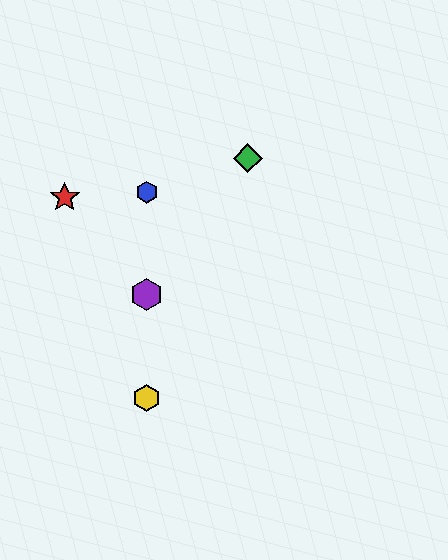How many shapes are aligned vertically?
3 shapes (the blue hexagon, the yellow hexagon, the purple hexagon) are aligned vertically.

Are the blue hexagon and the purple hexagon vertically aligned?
Yes, both are at x≈147.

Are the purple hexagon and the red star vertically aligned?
No, the purple hexagon is at x≈147 and the red star is at x≈65.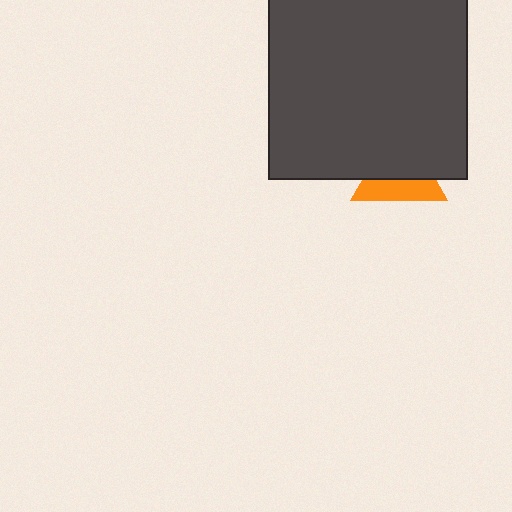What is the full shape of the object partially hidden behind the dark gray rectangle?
The partially hidden object is an orange triangle.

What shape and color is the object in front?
The object in front is a dark gray rectangle.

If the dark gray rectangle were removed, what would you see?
You would see the complete orange triangle.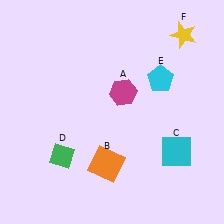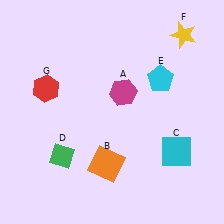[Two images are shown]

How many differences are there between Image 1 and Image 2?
There is 1 difference between the two images.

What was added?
A red hexagon (G) was added in Image 2.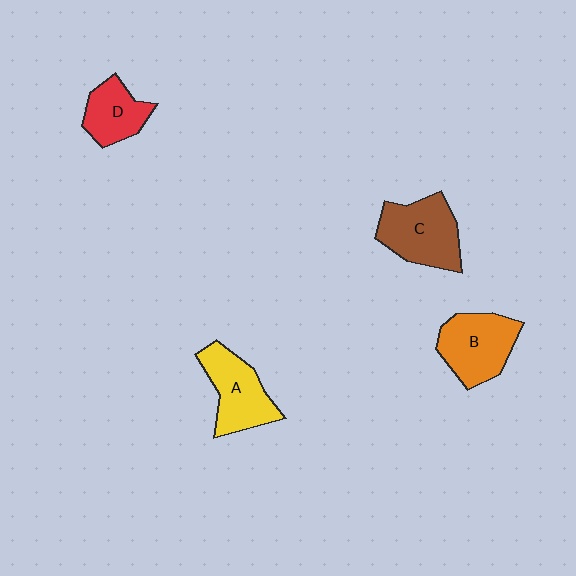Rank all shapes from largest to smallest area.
From largest to smallest: C (brown), B (orange), A (yellow), D (red).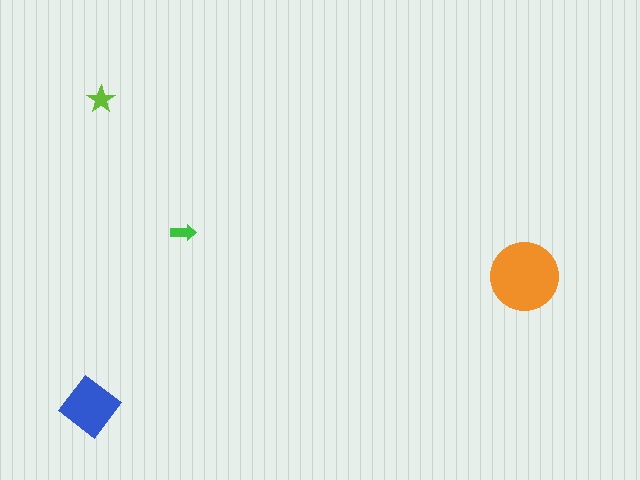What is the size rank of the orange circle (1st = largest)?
1st.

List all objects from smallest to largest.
The green arrow, the lime star, the blue diamond, the orange circle.